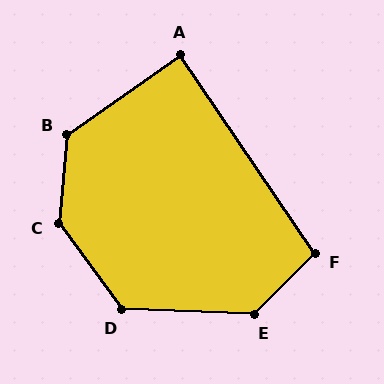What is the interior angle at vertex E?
Approximately 133 degrees (obtuse).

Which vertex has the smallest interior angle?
A, at approximately 89 degrees.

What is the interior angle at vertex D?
Approximately 128 degrees (obtuse).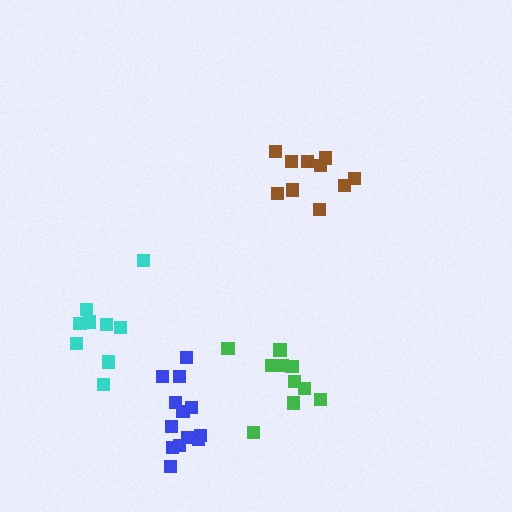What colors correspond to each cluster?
The clusters are colored: green, brown, blue, cyan.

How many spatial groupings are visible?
There are 4 spatial groupings.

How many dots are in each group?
Group 1: 10 dots, Group 2: 10 dots, Group 3: 13 dots, Group 4: 9 dots (42 total).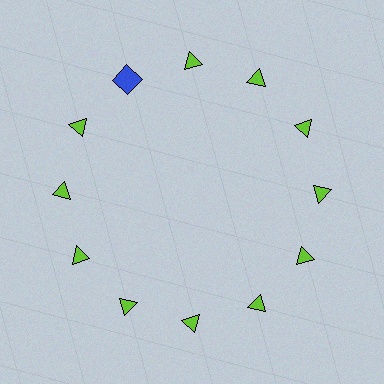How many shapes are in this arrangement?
There are 12 shapes arranged in a ring pattern.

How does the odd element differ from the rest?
It differs in both color (blue instead of lime) and shape (square instead of triangle).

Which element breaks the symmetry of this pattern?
The blue square at roughly the 11 o'clock position breaks the symmetry. All other shapes are lime triangles.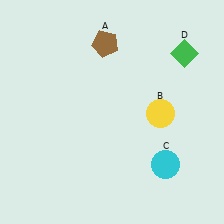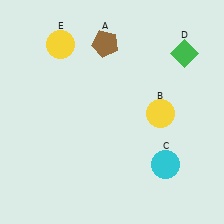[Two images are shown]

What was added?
A yellow circle (E) was added in Image 2.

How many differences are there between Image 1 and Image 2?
There is 1 difference between the two images.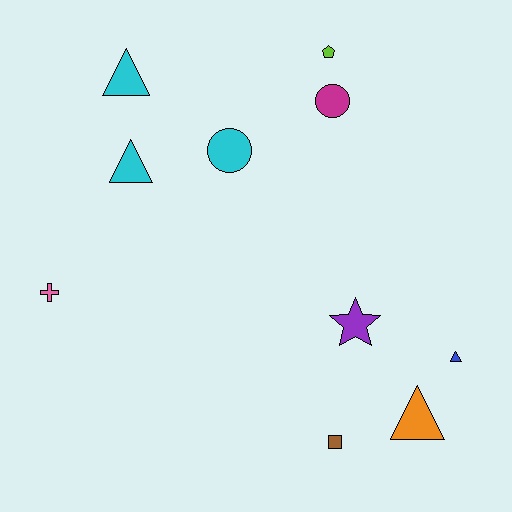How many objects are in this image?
There are 10 objects.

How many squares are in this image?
There is 1 square.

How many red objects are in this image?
There are no red objects.